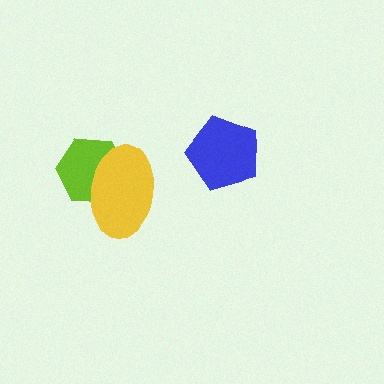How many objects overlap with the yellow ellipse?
1 object overlaps with the yellow ellipse.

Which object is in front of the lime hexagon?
The yellow ellipse is in front of the lime hexagon.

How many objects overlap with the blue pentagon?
0 objects overlap with the blue pentagon.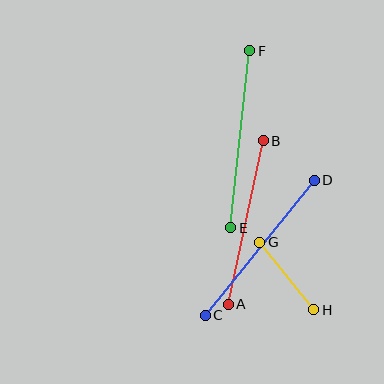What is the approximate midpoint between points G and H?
The midpoint is at approximately (287, 276) pixels.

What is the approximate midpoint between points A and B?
The midpoint is at approximately (246, 222) pixels.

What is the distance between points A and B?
The distance is approximately 168 pixels.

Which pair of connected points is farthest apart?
Points E and F are farthest apart.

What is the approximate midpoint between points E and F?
The midpoint is at approximately (240, 139) pixels.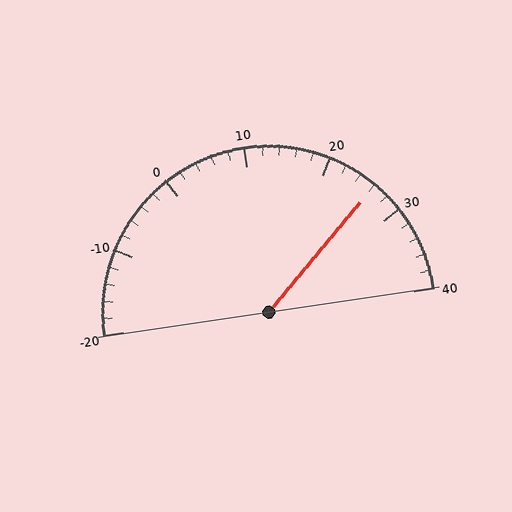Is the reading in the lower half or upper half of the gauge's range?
The reading is in the upper half of the range (-20 to 40).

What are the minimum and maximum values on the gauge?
The gauge ranges from -20 to 40.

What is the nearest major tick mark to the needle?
The nearest major tick mark is 30.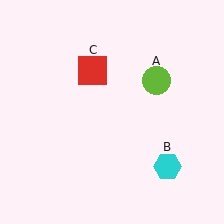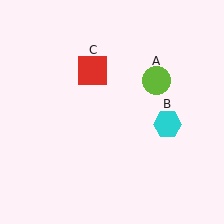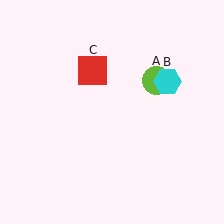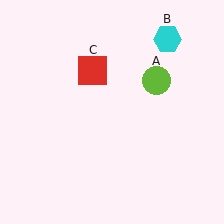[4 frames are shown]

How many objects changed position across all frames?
1 object changed position: cyan hexagon (object B).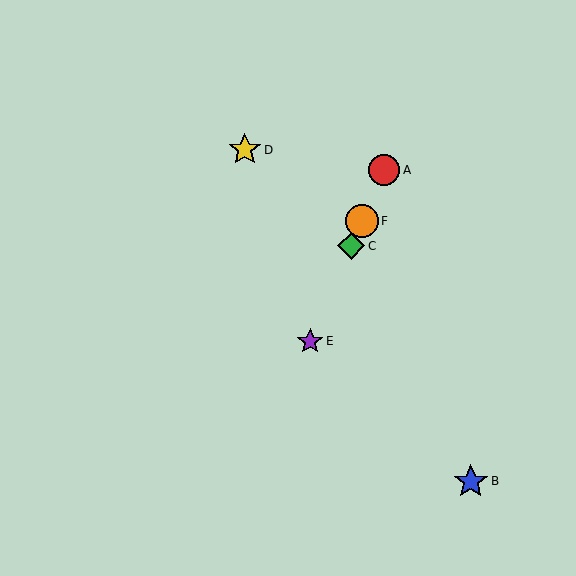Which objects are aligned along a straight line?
Objects A, C, E, F are aligned along a straight line.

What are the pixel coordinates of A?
Object A is at (384, 170).